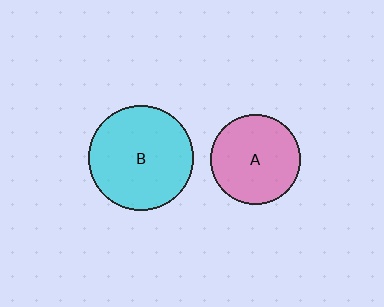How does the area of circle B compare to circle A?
Approximately 1.4 times.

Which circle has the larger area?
Circle B (cyan).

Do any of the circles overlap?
No, none of the circles overlap.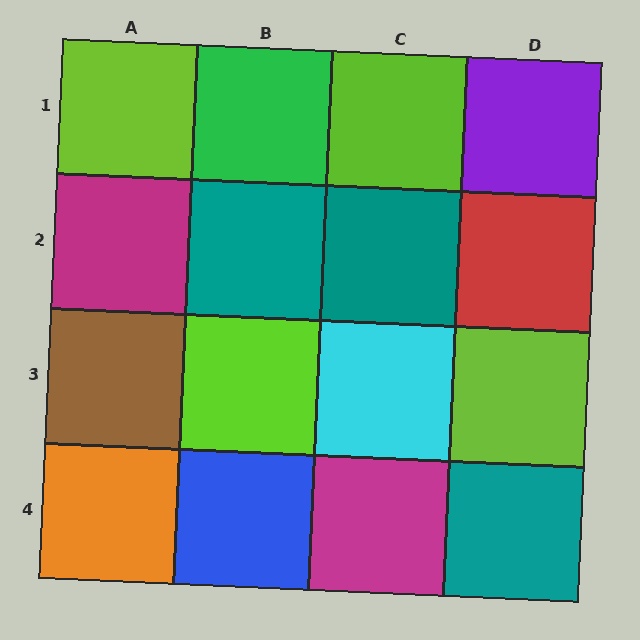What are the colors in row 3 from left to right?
Brown, lime, cyan, lime.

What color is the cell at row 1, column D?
Purple.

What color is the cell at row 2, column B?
Teal.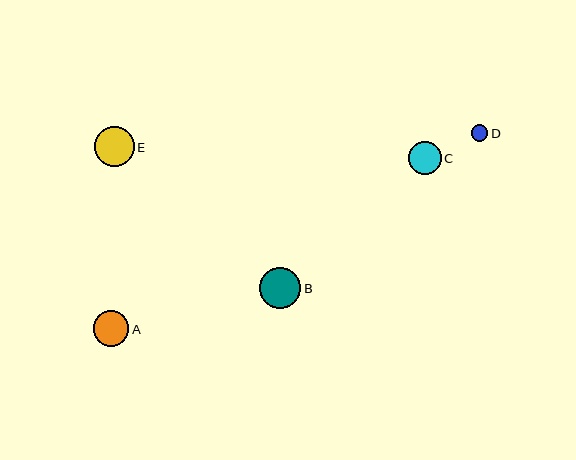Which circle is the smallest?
Circle D is the smallest with a size of approximately 17 pixels.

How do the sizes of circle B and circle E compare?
Circle B and circle E are approximately the same size.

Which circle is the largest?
Circle B is the largest with a size of approximately 42 pixels.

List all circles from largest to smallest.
From largest to smallest: B, E, A, C, D.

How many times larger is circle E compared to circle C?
Circle E is approximately 1.2 times the size of circle C.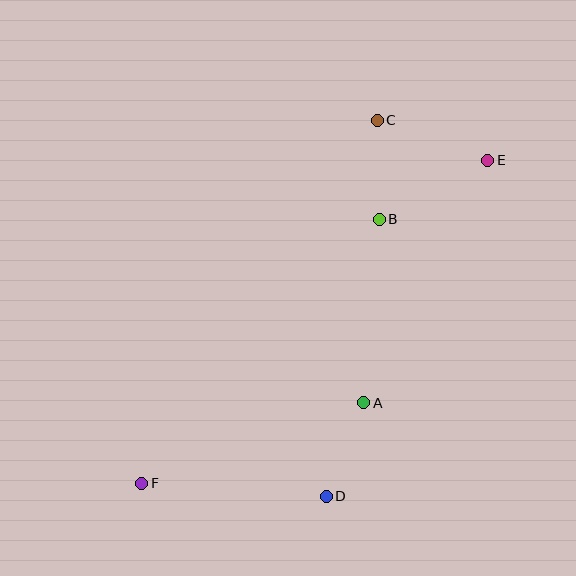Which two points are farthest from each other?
Points E and F are farthest from each other.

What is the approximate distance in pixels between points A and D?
The distance between A and D is approximately 101 pixels.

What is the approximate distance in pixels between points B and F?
The distance between B and F is approximately 355 pixels.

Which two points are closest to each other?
Points B and C are closest to each other.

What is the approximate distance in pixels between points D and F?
The distance between D and F is approximately 185 pixels.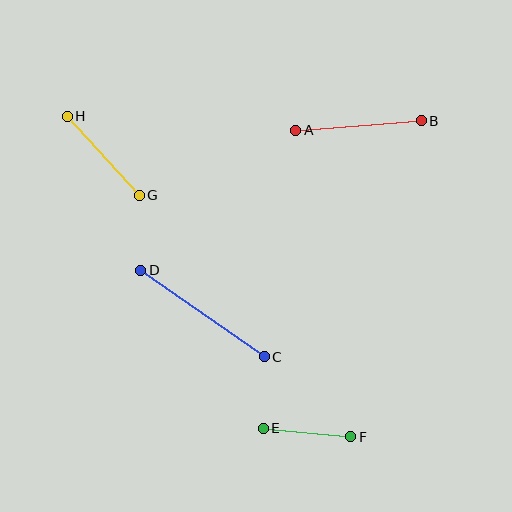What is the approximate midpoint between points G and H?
The midpoint is at approximately (103, 156) pixels.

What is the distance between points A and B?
The distance is approximately 126 pixels.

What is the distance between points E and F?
The distance is approximately 88 pixels.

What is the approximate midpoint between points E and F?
The midpoint is at approximately (307, 432) pixels.